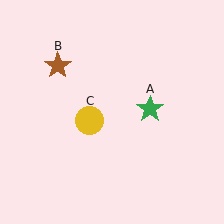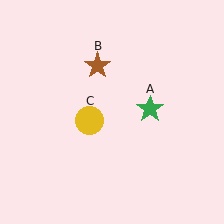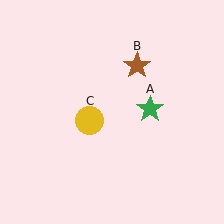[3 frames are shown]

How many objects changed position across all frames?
1 object changed position: brown star (object B).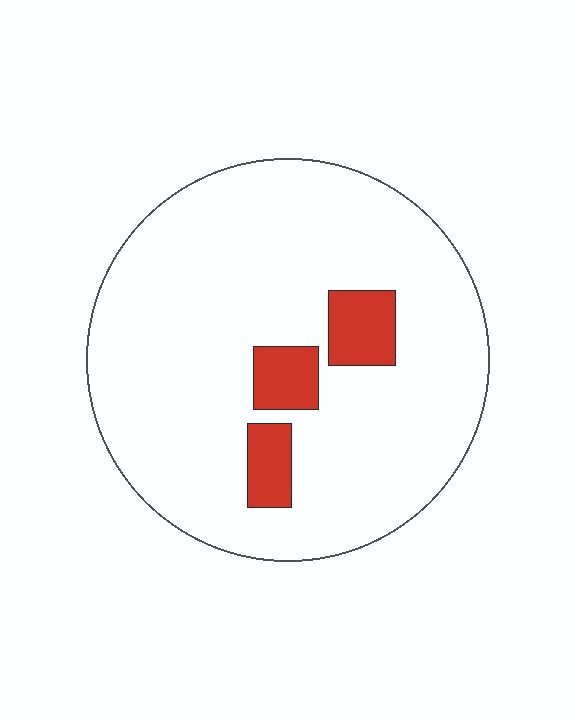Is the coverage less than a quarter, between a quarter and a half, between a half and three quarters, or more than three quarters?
Less than a quarter.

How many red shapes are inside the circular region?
3.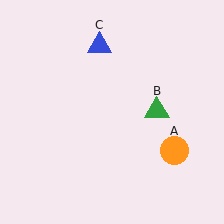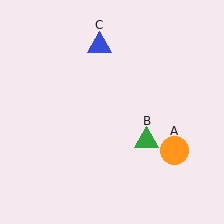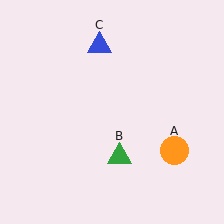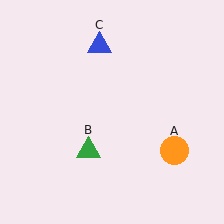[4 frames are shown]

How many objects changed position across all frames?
1 object changed position: green triangle (object B).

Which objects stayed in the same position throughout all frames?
Orange circle (object A) and blue triangle (object C) remained stationary.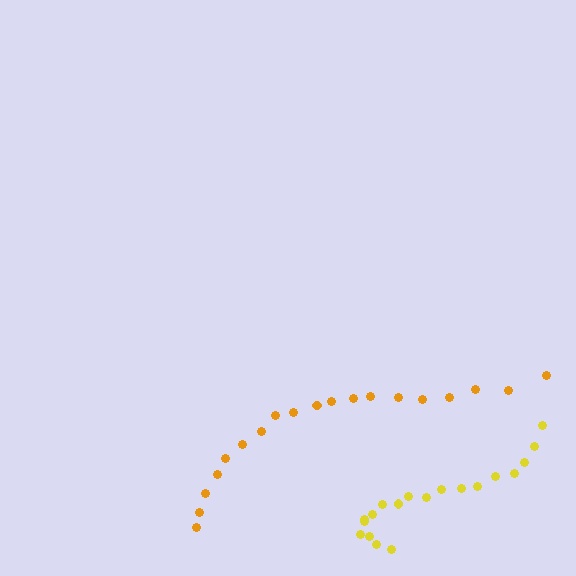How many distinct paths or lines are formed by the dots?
There are 2 distinct paths.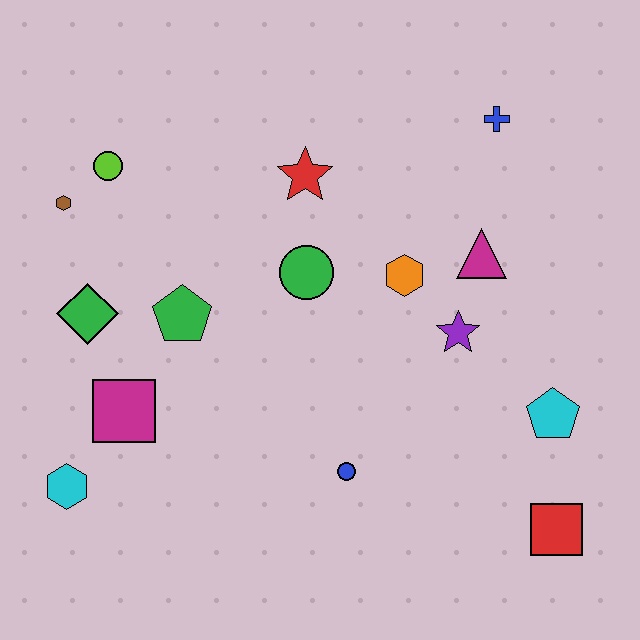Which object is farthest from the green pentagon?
The red square is farthest from the green pentagon.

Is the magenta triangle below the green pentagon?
No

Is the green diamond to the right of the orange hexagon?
No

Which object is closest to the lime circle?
The brown hexagon is closest to the lime circle.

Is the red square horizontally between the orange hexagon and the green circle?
No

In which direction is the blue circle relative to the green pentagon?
The blue circle is to the right of the green pentagon.